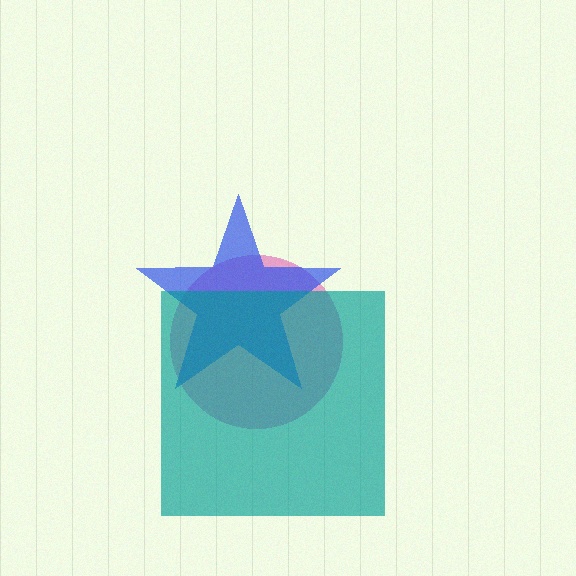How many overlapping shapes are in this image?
There are 3 overlapping shapes in the image.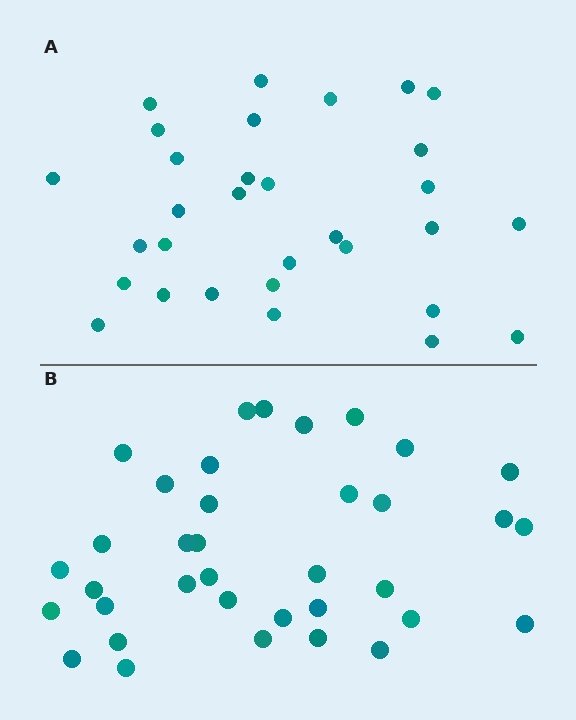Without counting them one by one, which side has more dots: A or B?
Region B (the bottom region) has more dots.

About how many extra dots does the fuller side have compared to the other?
Region B has about 5 more dots than region A.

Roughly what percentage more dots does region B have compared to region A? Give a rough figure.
About 15% more.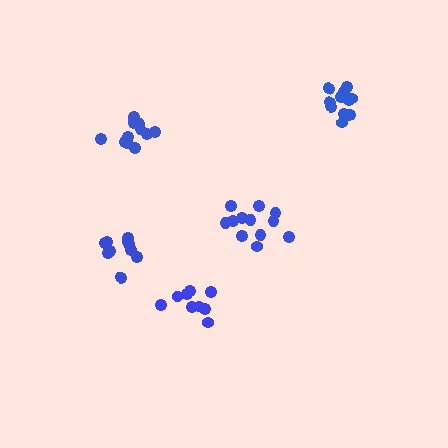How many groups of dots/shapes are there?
There are 5 groups.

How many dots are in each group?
Group 1: 12 dots, Group 2: 11 dots, Group 3: 9 dots, Group 4: 11 dots, Group 5: 10 dots (53 total).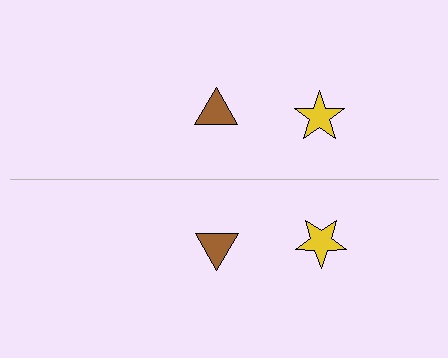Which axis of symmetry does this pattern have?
The pattern has a horizontal axis of symmetry running through the center of the image.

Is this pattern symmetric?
Yes, this pattern has bilateral (reflection) symmetry.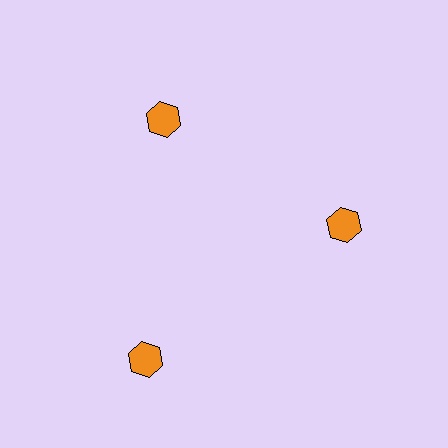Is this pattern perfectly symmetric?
No. The 3 orange hexagons are arranged in a ring, but one element near the 7 o'clock position is pushed outward from the center, breaking the 3-fold rotational symmetry.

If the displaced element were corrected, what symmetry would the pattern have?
It would have 3-fold rotational symmetry — the pattern would map onto itself every 120 degrees.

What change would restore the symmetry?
The symmetry would be restored by moving it inward, back onto the ring so that all 3 hexagons sit at equal angles and equal distance from the center.